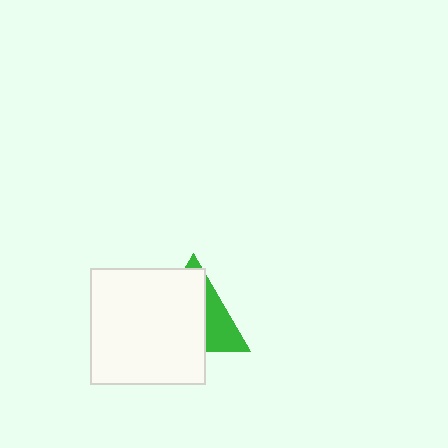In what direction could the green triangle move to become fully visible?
The green triangle could move toward the upper-right. That would shift it out from behind the white square entirely.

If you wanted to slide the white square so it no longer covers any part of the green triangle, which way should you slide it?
Slide it toward the lower-left — that is the most direct way to separate the two shapes.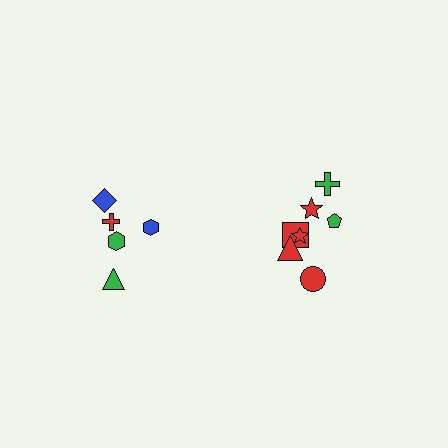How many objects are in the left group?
There are 5 objects.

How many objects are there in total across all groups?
There are 12 objects.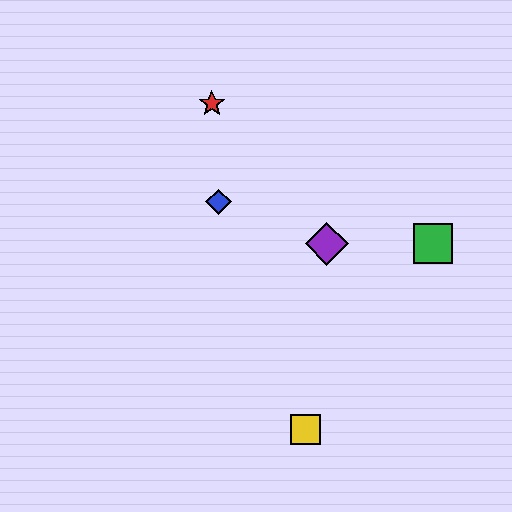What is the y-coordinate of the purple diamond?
The purple diamond is at y≈244.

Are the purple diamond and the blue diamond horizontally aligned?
No, the purple diamond is at y≈244 and the blue diamond is at y≈202.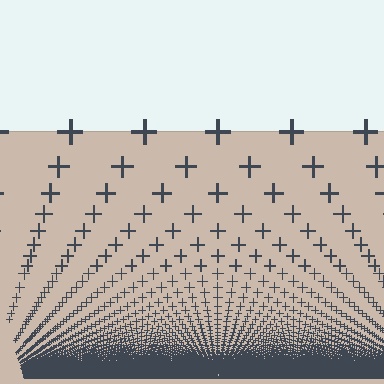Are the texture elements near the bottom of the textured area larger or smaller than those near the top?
Smaller. The gradient is inverted — elements near the bottom are smaller and denser.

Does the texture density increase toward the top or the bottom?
Density increases toward the bottom.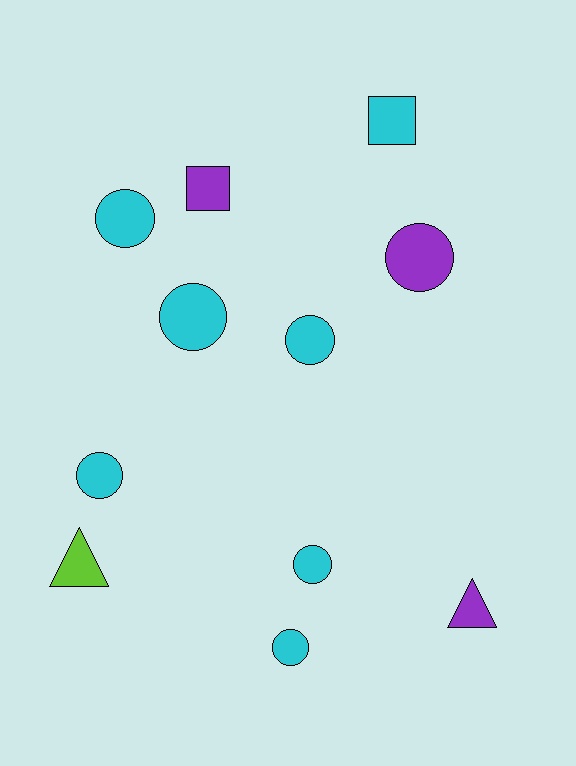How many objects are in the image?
There are 11 objects.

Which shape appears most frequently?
Circle, with 7 objects.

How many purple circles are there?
There is 1 purple circle.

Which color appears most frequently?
Cyan, with 7 objects.